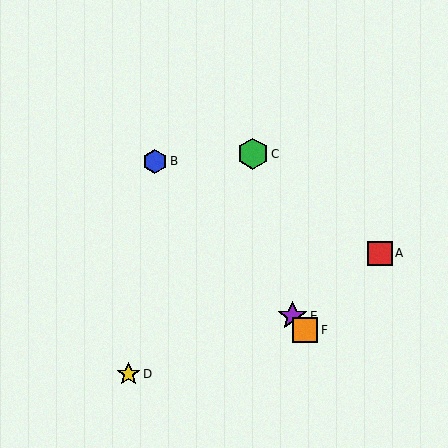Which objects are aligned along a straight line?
Objects B, E, F are aligned along a straight line.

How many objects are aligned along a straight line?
3 objects (B, E, F) are aligned along a straight line.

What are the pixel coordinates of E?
Object E is at (293, 316).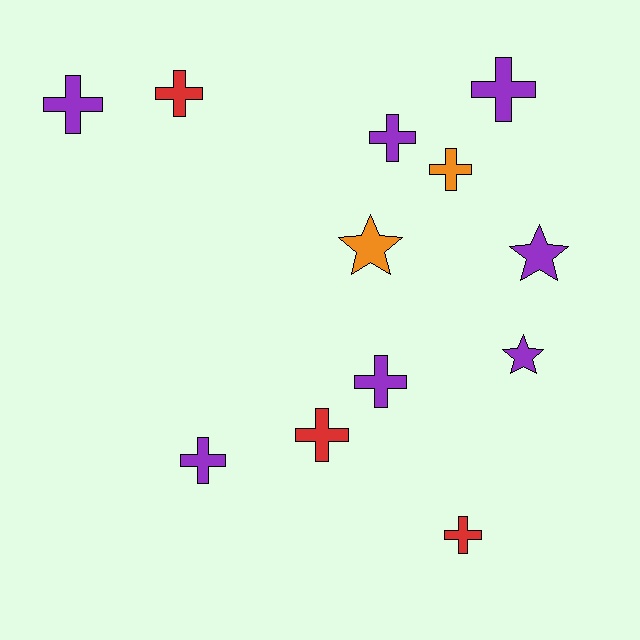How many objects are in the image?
There are 12 objects.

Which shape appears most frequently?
Cross, with 9 objects.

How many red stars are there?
There are no red stars.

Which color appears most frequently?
Purple, with 7 objects.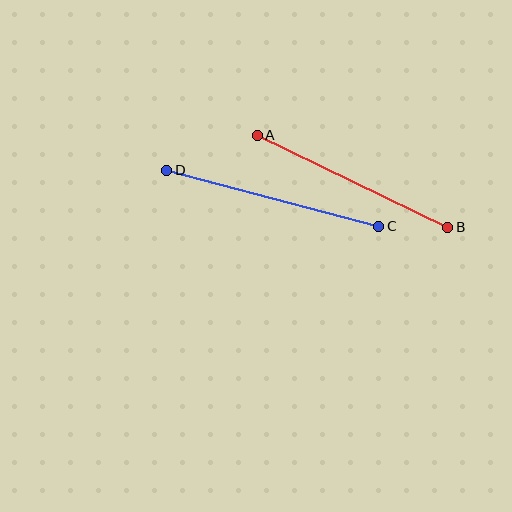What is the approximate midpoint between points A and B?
The midpoint is at approximately (353, 181) pixels.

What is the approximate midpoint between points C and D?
The midpoint is at approximately (273, 198) pixels.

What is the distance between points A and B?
The distance is approximately 212 pixels.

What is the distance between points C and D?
The distance is approximately 220 pixels.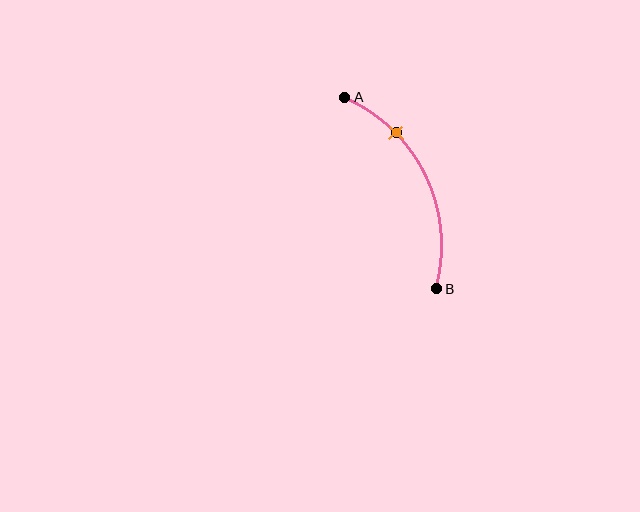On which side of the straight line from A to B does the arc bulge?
The arc bulges to the right of the straight line connecting A and B.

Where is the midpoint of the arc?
The arc midpoint is the point on the curve farthest from the straight line joining A and B. It sits to the right of that line.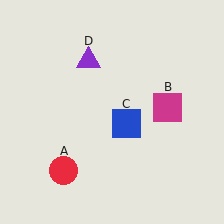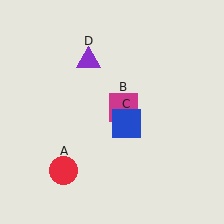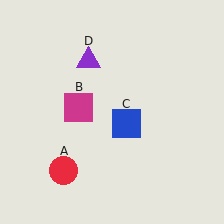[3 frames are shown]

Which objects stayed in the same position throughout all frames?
Red circle (object A) and blue square (object C) and purple triangle (object D) remained stationary.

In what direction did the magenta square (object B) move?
The magenta square (object B) moved left.